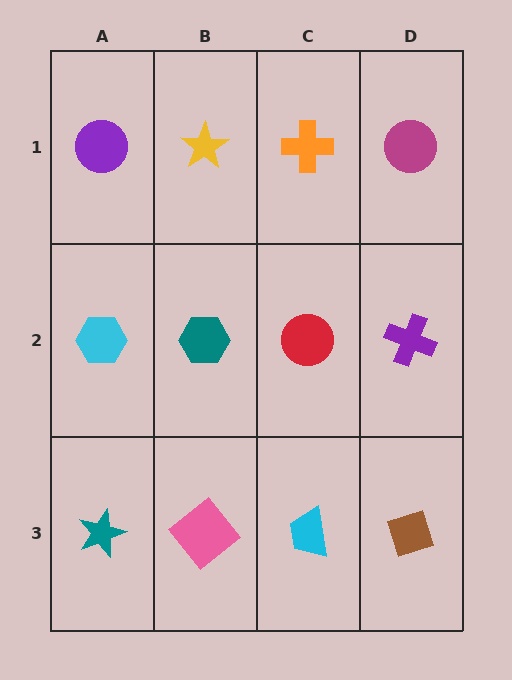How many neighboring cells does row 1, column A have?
2.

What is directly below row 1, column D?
A purple cross.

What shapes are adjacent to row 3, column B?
A teal hexagon (row 2, column B), a teal star (row 3, column A), a cyan trapezoid (row 3, column C).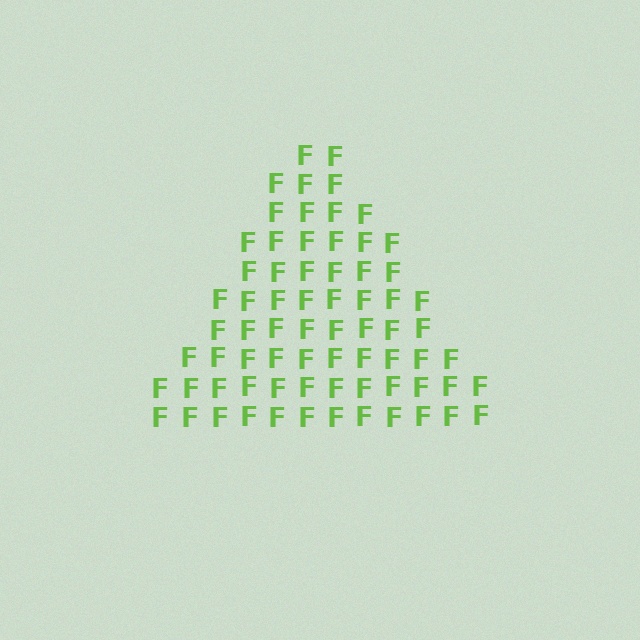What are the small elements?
The small elements are letter F's.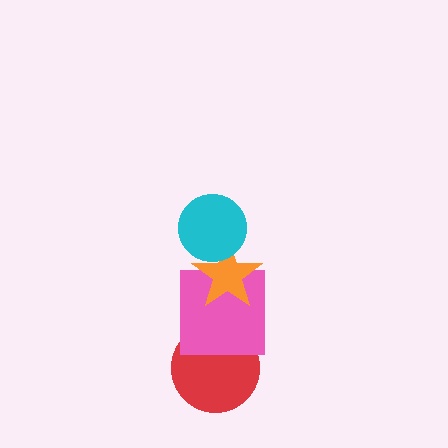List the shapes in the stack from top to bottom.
From top to bottom: the cyan circle, the orange star, the pink square, the red circle.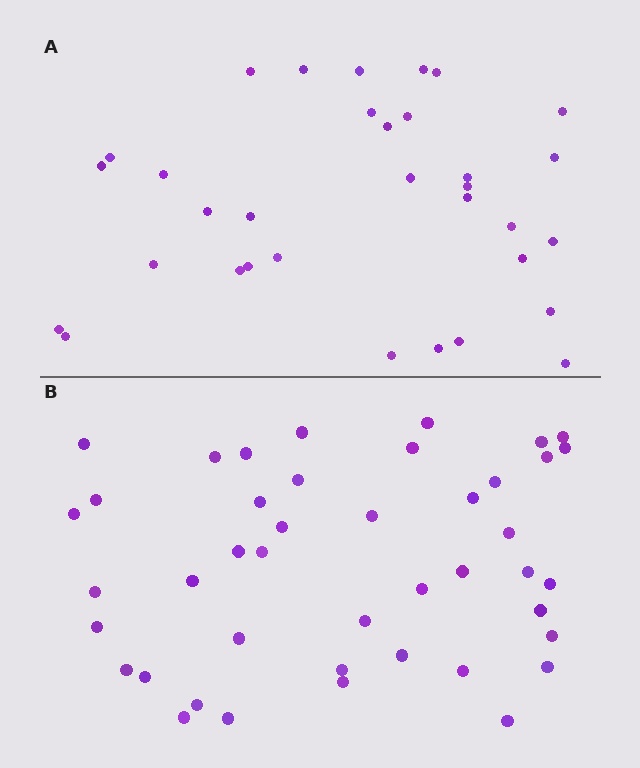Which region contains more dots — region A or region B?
Region B (the bottom region) has more dots.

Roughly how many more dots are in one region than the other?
Region B has roughly 10 or so more dots than region A.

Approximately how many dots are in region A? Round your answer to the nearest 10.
About 30 dots. (The exact count is 33, which rounds to 30.)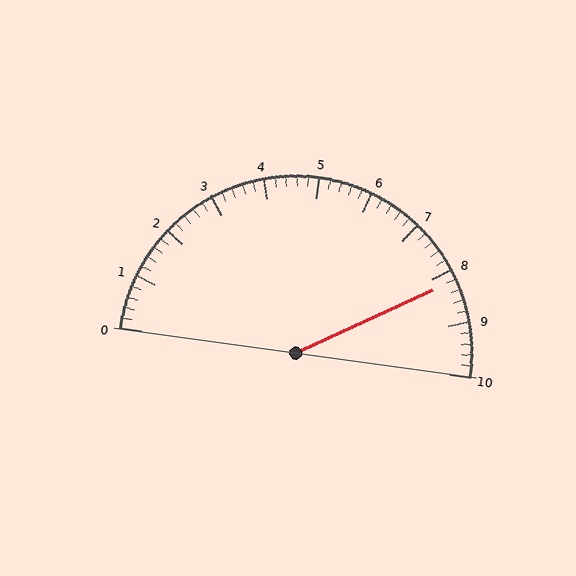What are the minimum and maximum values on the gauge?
The gauge ranges from 0 to 10.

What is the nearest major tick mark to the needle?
The nearest major tick mark is 8.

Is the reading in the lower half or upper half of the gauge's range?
The reading is in the upper half of the range (0 to 10).